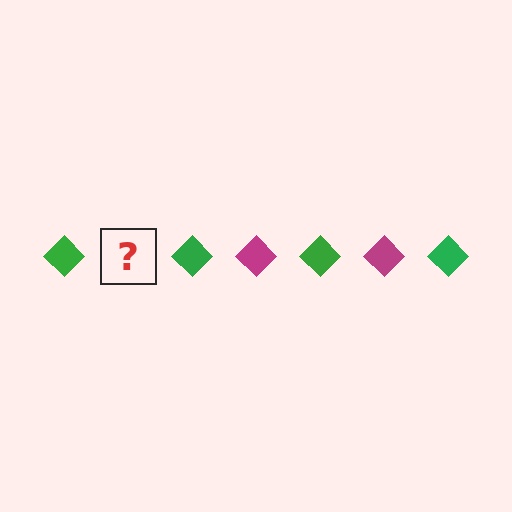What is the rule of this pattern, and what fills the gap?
The rule is that the pattern cycles through green, magenta diamonds. The gap should be filled with a magenta diamond.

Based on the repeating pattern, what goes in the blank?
The blank should be a magenta diamond.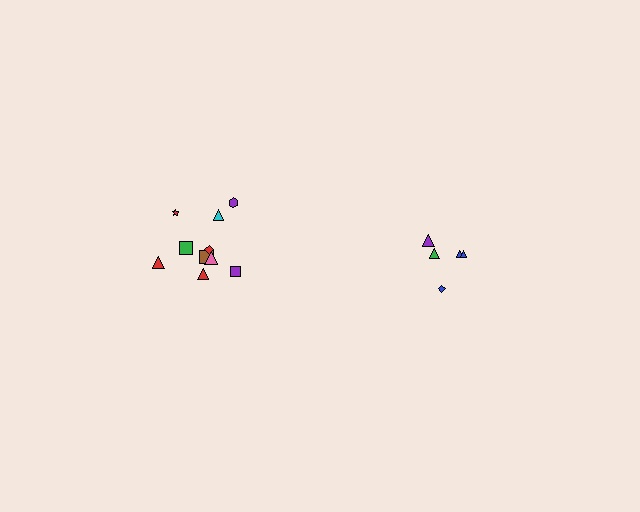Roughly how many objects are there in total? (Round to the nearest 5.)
Roughly 15 objects in total.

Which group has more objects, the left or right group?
The left group.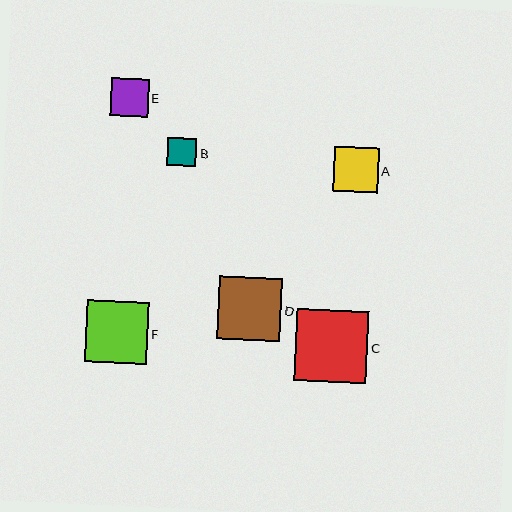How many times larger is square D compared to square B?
Square D is approximately 2.2 times the size of square B.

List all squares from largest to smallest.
From largest to smallest: C, D, F, A, E, B.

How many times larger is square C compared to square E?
Square C is approximately 1.9 times the size of square E.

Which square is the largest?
Square C is the largest with a size of approximately 72 pixels.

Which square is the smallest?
Square B is the smallest with a size of approximately 29 pixels.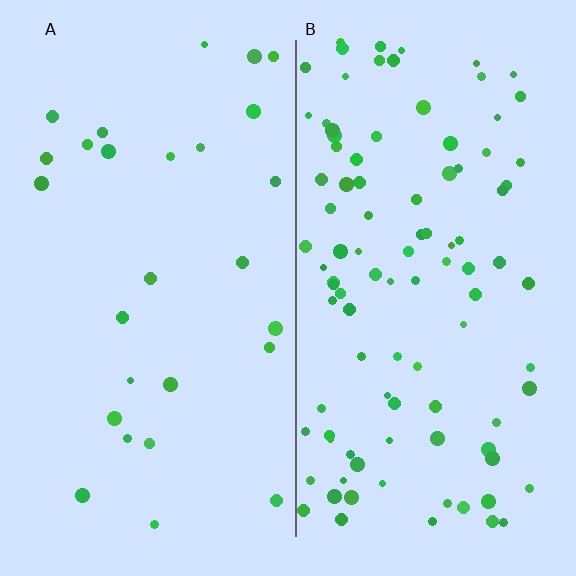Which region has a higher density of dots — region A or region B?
B (the right).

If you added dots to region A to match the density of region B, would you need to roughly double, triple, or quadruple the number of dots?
Approximately quadruple.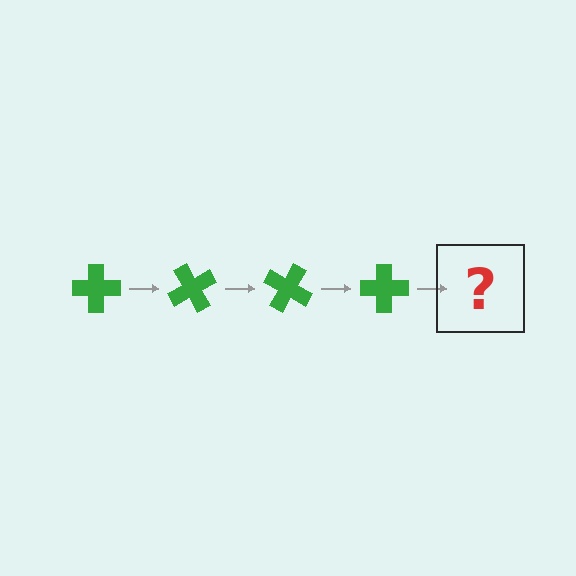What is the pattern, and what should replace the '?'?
The pattern is that the cross rotates 60 degrees each step. The '?' should be a green cross rotated 240 degrees.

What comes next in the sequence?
The next element should be a green cross rotated 240 degrees.